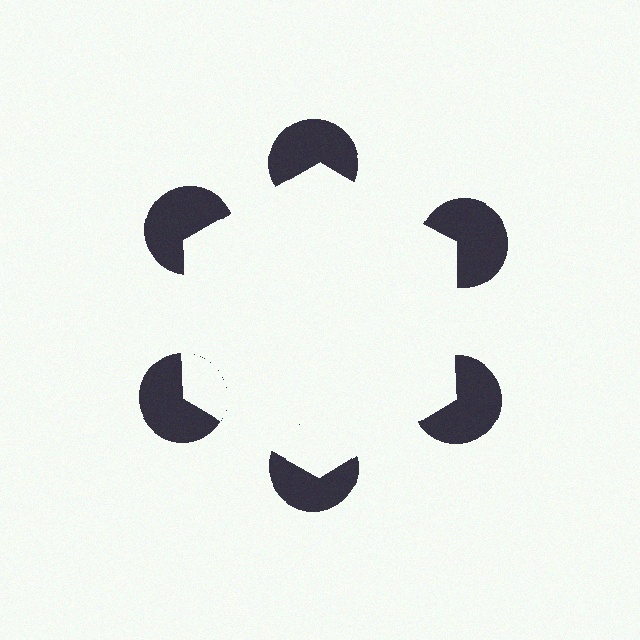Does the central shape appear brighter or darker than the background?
It typically appears slightly brighter than the background, even though no actual brightness change is drawn.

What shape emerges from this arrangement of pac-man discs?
An illusory hexagon — its edges are inferred from the aligned wedge cuts in the pac-man discs, not physically drawn.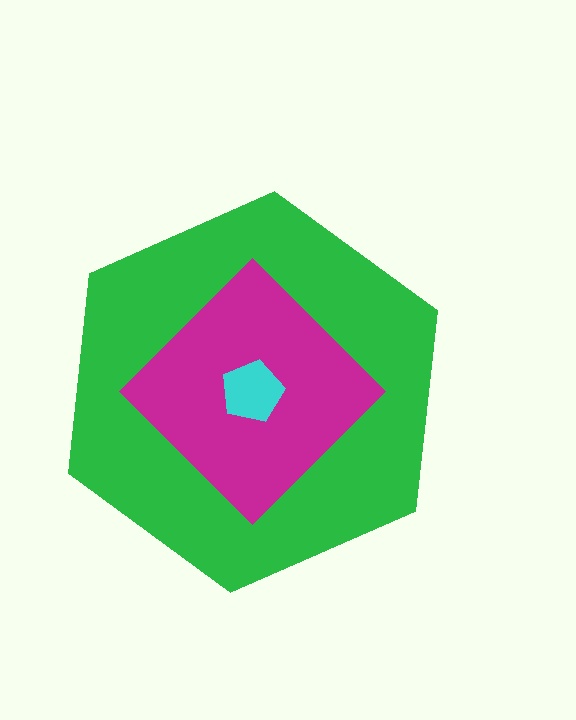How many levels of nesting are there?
3.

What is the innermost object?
The cyan pentagon.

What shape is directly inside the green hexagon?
The magenta diamond.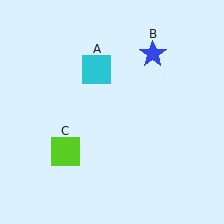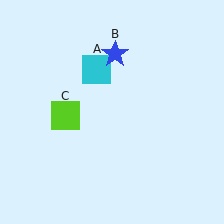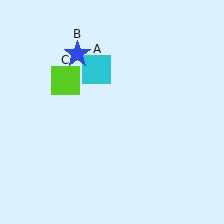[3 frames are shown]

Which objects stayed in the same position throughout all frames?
Cyan square (object A) remained stationary.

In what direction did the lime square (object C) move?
The lime square (object C) moved up.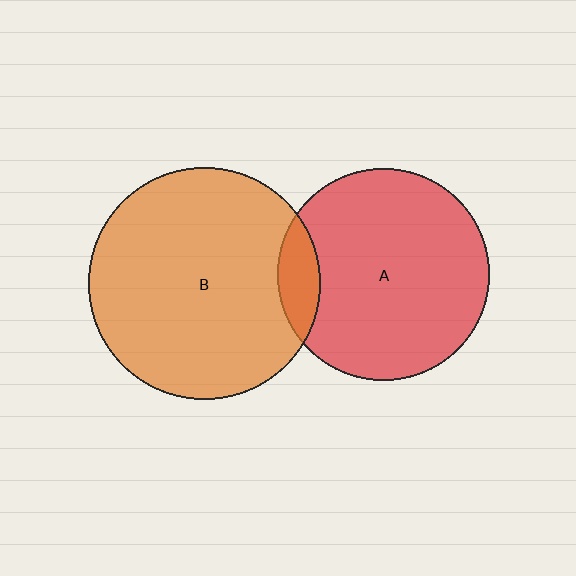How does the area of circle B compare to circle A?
Approximately 1.2 times.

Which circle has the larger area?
Circle B (orange).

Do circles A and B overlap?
Yes.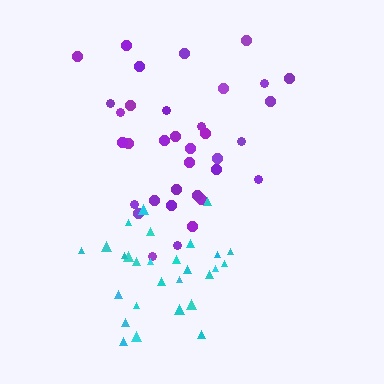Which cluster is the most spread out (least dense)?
Purple.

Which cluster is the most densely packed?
Cyan.